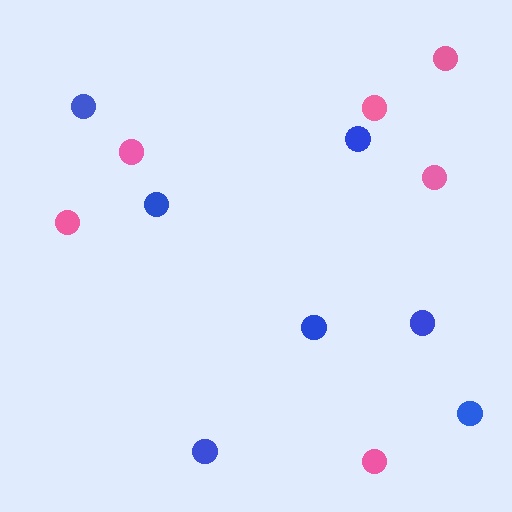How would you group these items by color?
There are 2 groups: one group of blue circles (7) and one group of pink circles (6).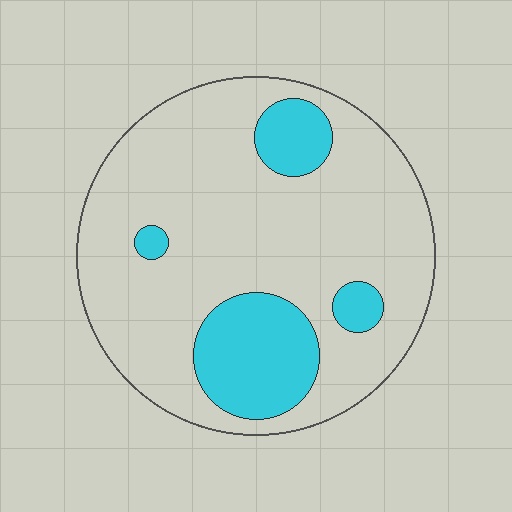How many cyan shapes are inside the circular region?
4.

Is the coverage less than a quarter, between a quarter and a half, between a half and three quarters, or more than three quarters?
Less than a quarter.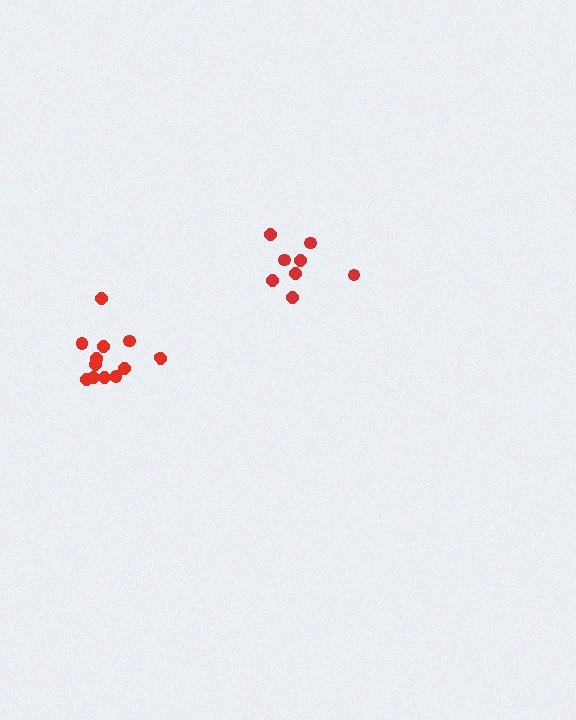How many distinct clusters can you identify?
There are 2 distinct clusters.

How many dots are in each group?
Group 1: 12 dots, Group 2: 8 dots (20 total).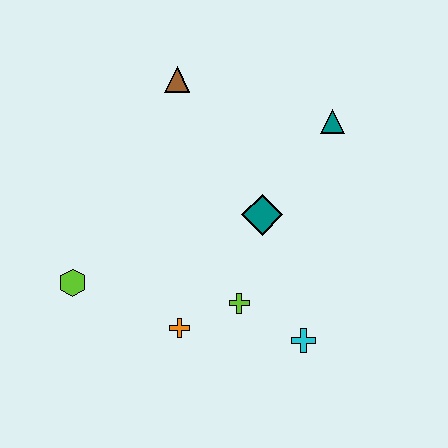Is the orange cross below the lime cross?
Yes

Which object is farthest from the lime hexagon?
The teal triangle is farthest from the lime hexagon.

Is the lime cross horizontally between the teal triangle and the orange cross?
Yes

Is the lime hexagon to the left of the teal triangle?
Yes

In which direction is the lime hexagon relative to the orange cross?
The lime hexagon is to the left of the orange cross.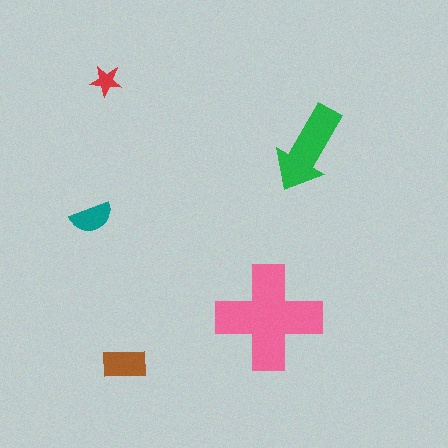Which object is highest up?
The red star is topmost.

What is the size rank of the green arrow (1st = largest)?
2nd.